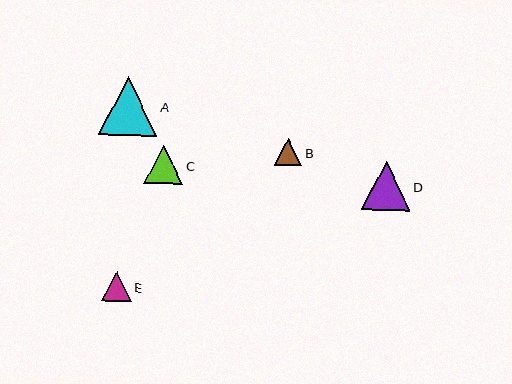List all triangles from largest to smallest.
From largest to smallest: A, D, C, E, B.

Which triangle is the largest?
Triangle A is the largest with a size of approximately 59 pixels.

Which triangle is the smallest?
Triangle B is the smallest with a size of approximately 28 pixels.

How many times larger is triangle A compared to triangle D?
Triangle A is approximately 1.2 times the size of triangle D.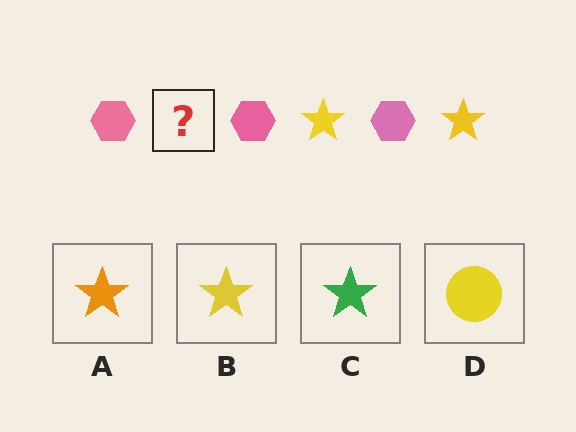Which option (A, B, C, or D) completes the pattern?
B.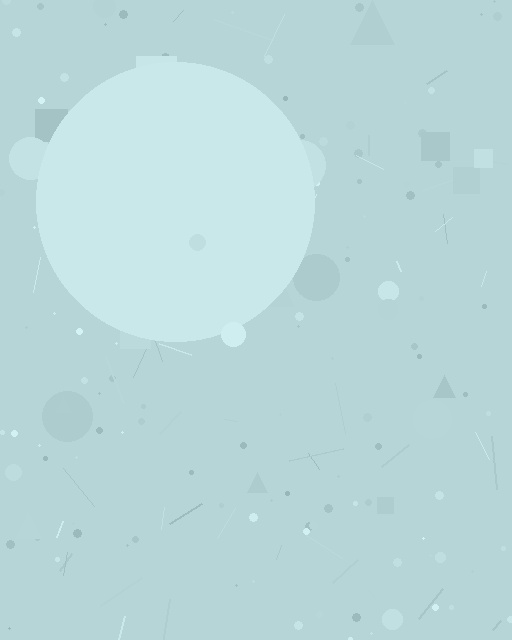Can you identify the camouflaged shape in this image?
The camouflaged shape is a circle.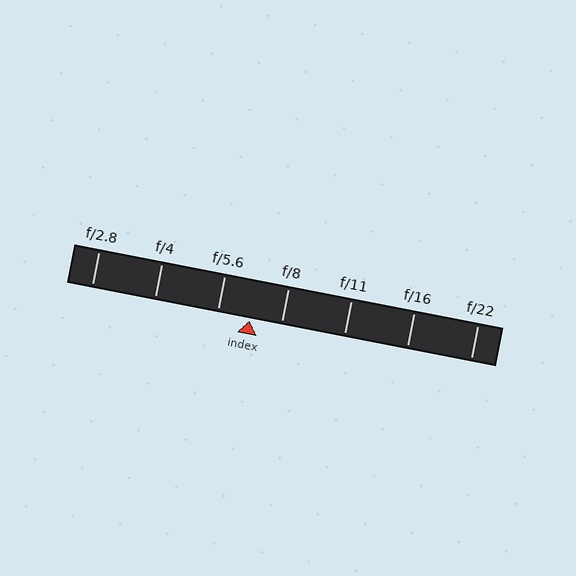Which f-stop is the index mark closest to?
The index mark is closest to f/8.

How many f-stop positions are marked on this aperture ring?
There are 7 f-stop positions marked.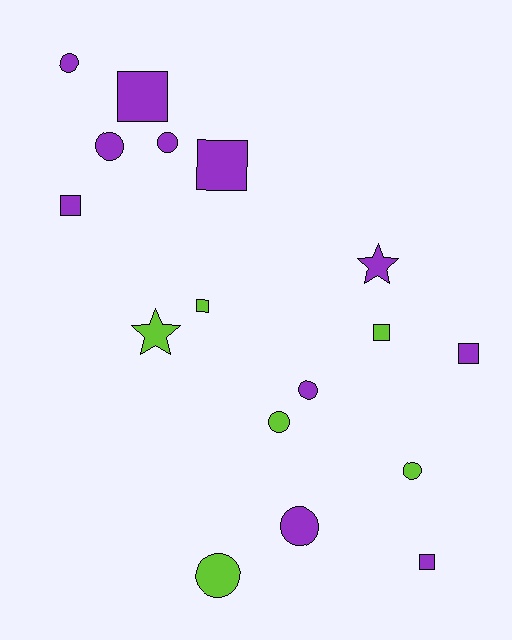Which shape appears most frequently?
Circle, with 8 objects.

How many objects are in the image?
There are 17 objects.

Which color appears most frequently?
Purple, with 11 objects.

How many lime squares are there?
There are 2 lime squares.